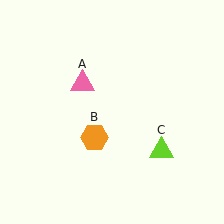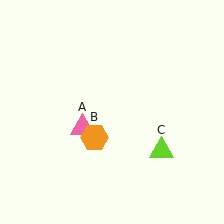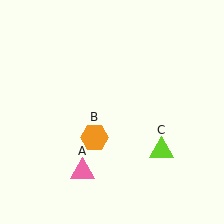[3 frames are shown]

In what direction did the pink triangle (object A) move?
The pink triangle (object A) moved down.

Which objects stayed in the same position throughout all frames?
Orange hexagon (object B) and lime triangle (object C) remained stationary.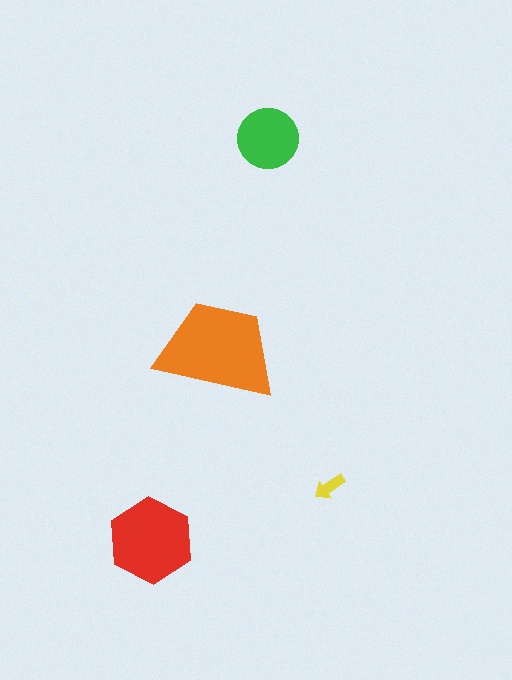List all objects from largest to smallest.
The orange trapezoid, the red hexagon, the green circle, the yellow arrow.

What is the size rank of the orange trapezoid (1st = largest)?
1st.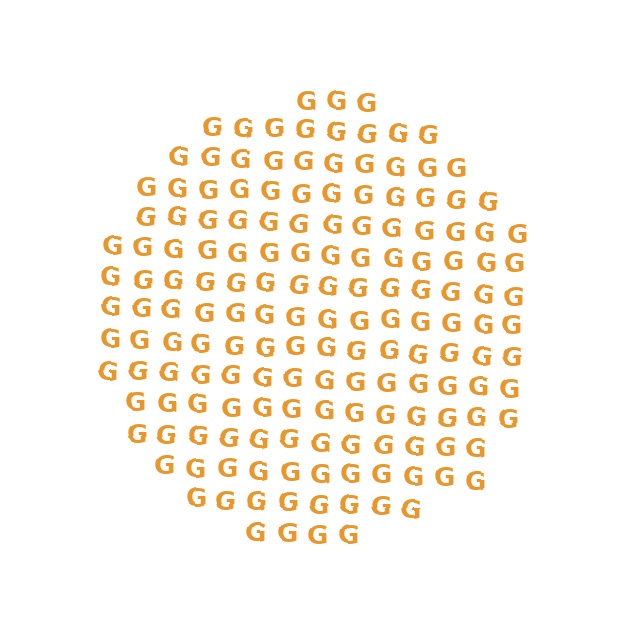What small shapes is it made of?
It is made of small letter G's.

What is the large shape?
The large shape is a circle.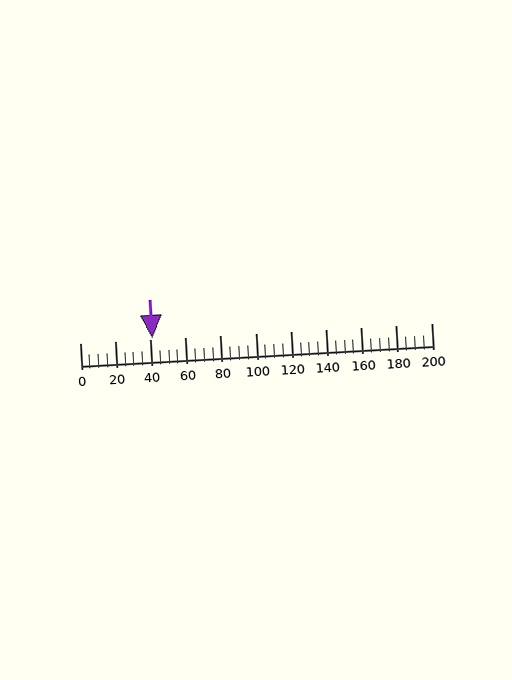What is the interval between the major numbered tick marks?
The major tick marks are spaced 20 units apart.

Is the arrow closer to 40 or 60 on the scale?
The arrow is closer to 40.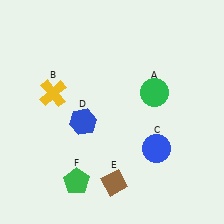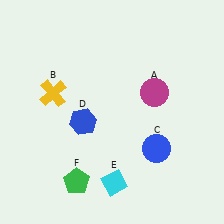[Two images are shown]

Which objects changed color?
A changed from green to magenta. E changed from brown to cyan.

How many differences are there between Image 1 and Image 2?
There are 2 differences between the two images.